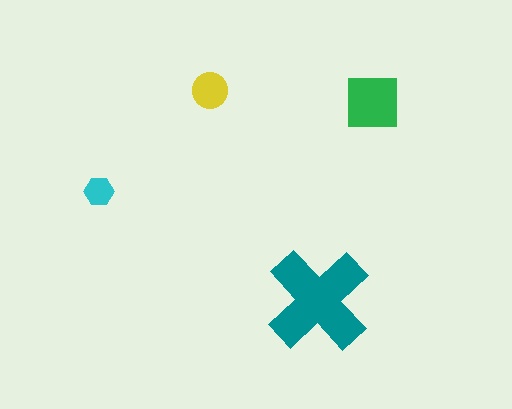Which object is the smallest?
The cyan hexagon.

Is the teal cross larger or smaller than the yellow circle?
Larger.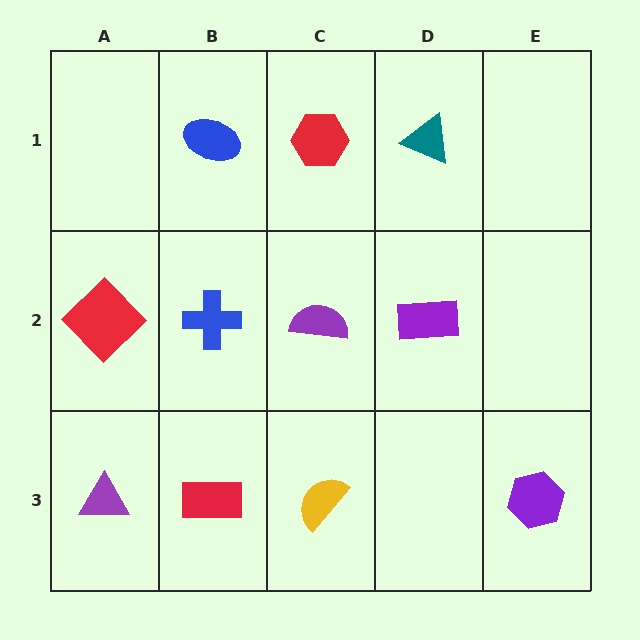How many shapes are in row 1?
3 shapes.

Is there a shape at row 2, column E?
No, that cell is empty.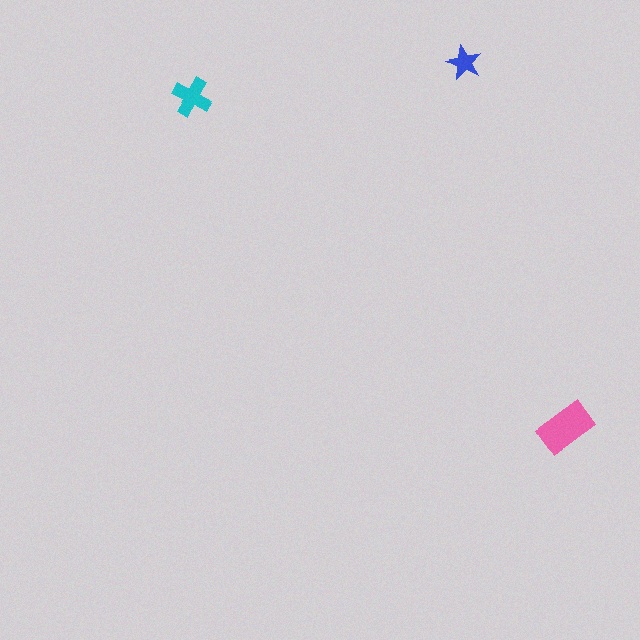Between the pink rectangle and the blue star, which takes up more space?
The pink rectangle.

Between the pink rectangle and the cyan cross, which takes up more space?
The pink rectangle.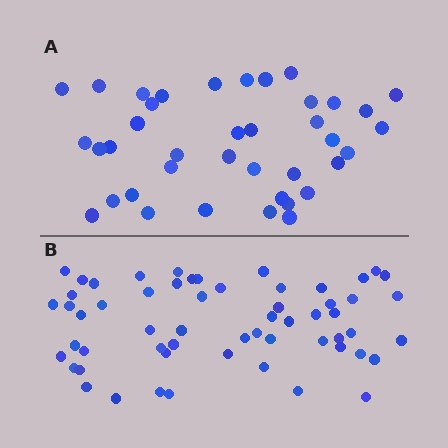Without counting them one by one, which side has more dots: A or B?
Region B (the bottom region) has more dots.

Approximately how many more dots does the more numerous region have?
Region B has approximately 20 more dots than region A.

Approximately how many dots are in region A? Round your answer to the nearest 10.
About 40 dots. (The exact count is 39, which rounds to 40.)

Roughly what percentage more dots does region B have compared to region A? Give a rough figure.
About 50% more.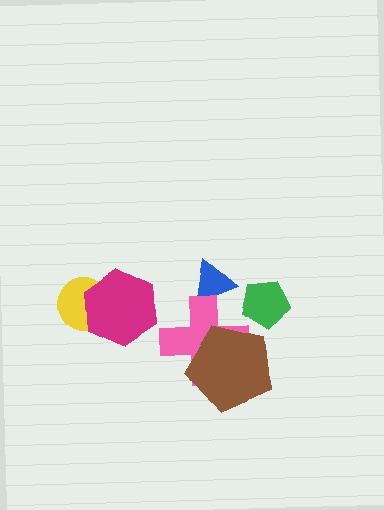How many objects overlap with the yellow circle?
1 object overlaps with the yellow circle.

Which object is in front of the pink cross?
The brown pentagon is in front of the pink cross.